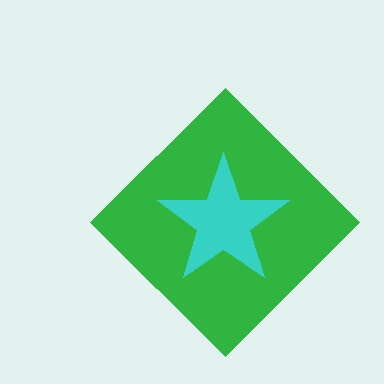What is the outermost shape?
The green diamond.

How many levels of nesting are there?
2.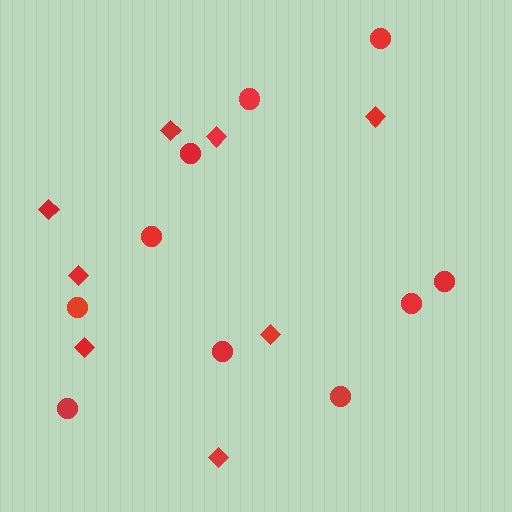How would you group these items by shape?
There are 2 groups: one group of diamonds (8) and one group of circles (10).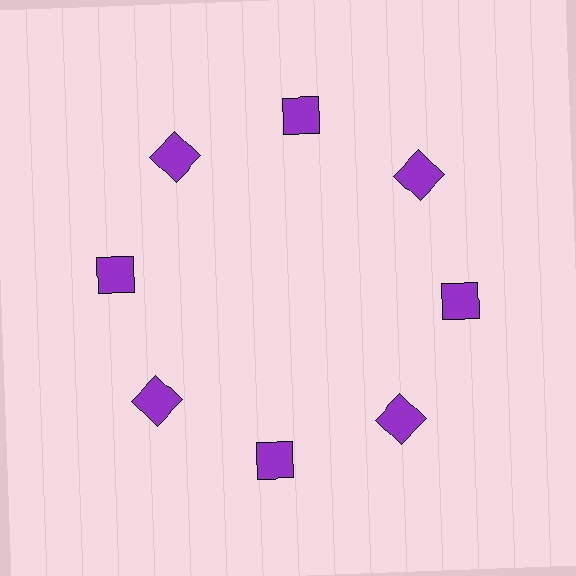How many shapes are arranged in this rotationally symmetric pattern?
There are 8 shapes, arranged in 8 groups of 1.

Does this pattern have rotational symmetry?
Yes, this pattern has 8-fold rotational symmetry. It looks the same after rotating 45 degrees around the center.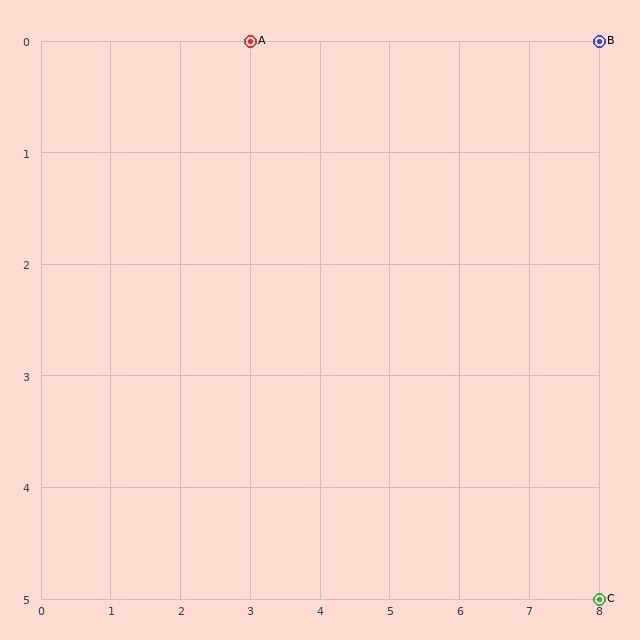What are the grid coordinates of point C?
Point C is at grid coordinates (8, 5).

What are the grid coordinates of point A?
Point A is at grid coordinates (3, 0).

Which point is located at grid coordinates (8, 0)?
Point B is at (8, 0).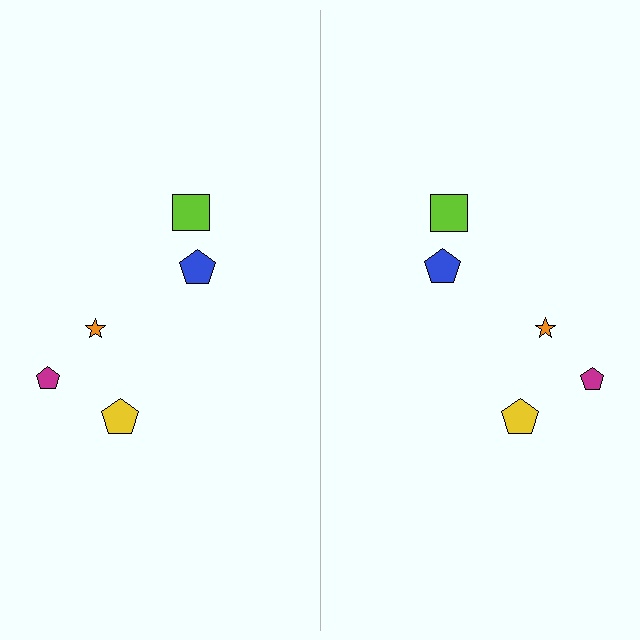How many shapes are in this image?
There are 10 shapes in this image.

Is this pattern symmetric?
Yes, this pattern has bilateral (reflection) symmetry.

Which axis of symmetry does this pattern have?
The pattern has a vertical axis of symmetry running through the center of the image.